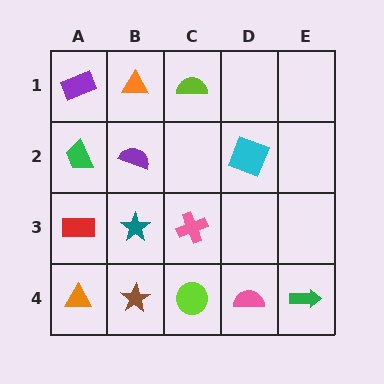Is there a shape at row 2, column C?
No, that cell is empty.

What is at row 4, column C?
A lime circle.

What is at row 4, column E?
A green arrow.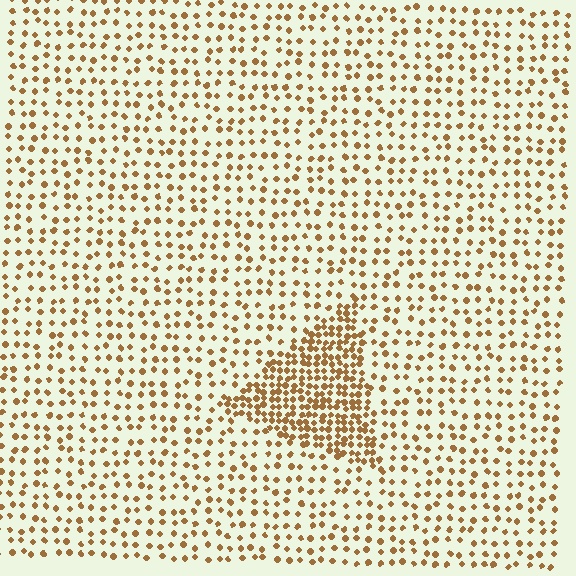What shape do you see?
I see a triangle.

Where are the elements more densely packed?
The elements are more densely packed inside the triangle boundary.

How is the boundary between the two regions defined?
The boundary is defined by a change in element density (approximately 2.5x ratio). All elements are the same color, size, and shape.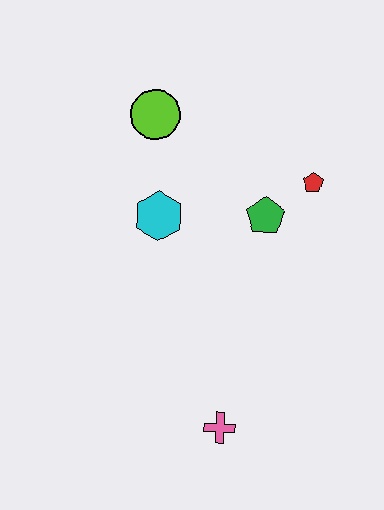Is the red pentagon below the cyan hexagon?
No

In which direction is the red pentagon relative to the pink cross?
The red pentagon is above the pink cross.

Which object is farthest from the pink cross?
The lime circle is farthest from the pink cross.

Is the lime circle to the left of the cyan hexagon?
Yes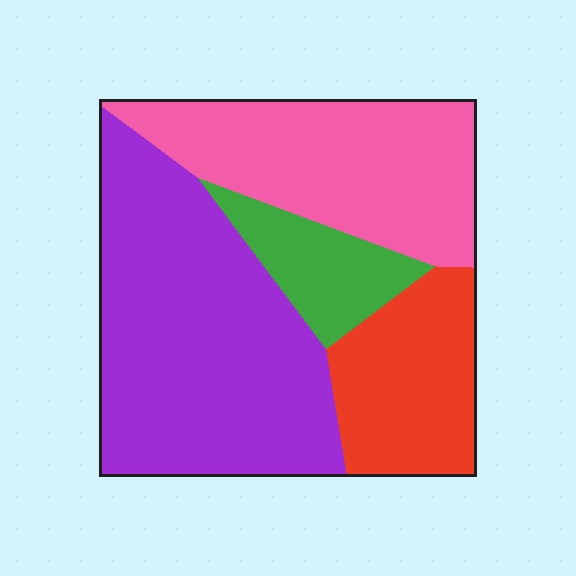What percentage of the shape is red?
Red takes up between a sixth and a third of the shape.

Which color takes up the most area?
Purple, at roughly 45%.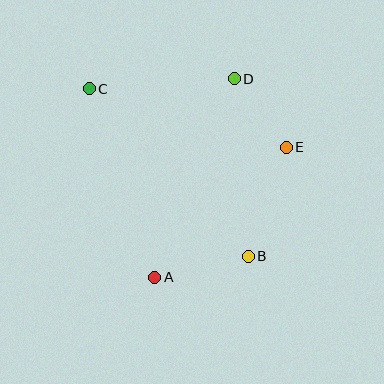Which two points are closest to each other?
Points D and E are closest to each other.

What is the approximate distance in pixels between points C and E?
The distance between C and E is approximately 205 pixels.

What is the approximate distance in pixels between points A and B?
The distance between A and B is approximately 96 pixels.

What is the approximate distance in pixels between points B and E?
The distance between B and E is approximately 116 pixels.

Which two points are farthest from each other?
Points B and C are farthest from each other.